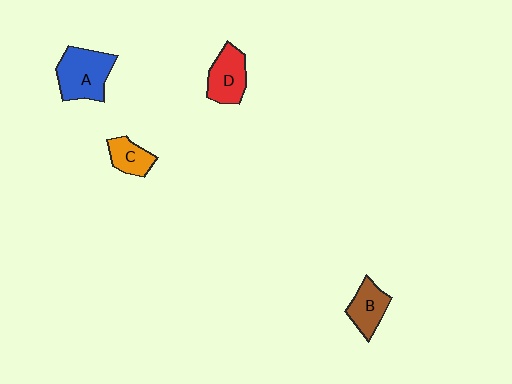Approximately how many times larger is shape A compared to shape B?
Approximately 1.6 times.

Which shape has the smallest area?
Shape C (orange).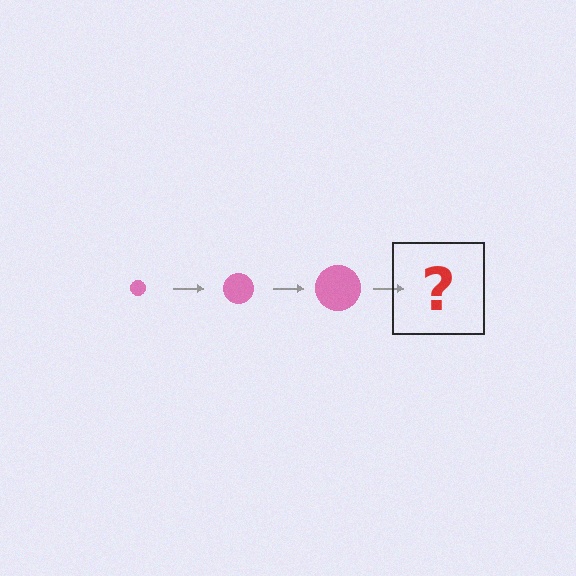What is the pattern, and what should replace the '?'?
The pattern is that the circle gets progressively larger each step. The '?' should be a pink circle, larger than the previous one.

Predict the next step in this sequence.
The next step is a pink circle, larger than the previous one.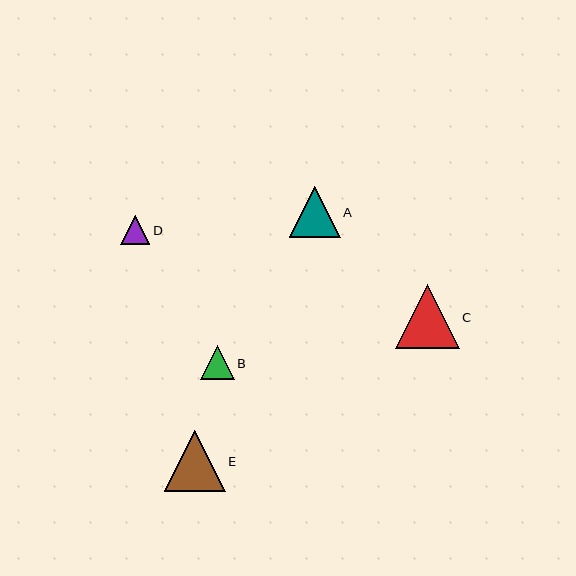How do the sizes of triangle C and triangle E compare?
Triangle C and triangle E are approximately the same size.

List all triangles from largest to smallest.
From largest to smallest: C, E, A, B, D.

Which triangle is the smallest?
Triangle D is the smallest with a size of approximately 29 pixels.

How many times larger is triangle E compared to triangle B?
Triangle E is approximately 1.8 times the size of triangle B.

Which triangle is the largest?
Triangle C is the largest with a size of approximately 64 pixels.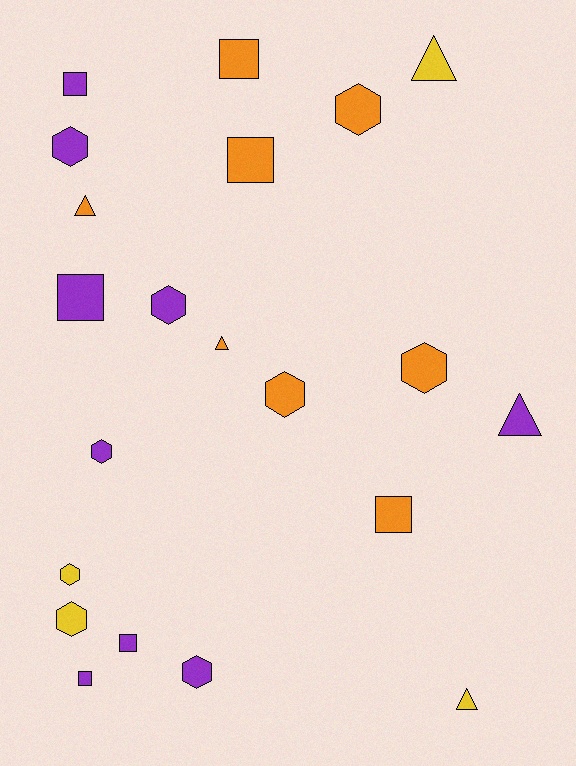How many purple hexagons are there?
There are 4 purple hexagons.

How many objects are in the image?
There are 21 objects.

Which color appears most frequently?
Purple, with 9 objects.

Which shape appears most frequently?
Hexagon, with 9 objects.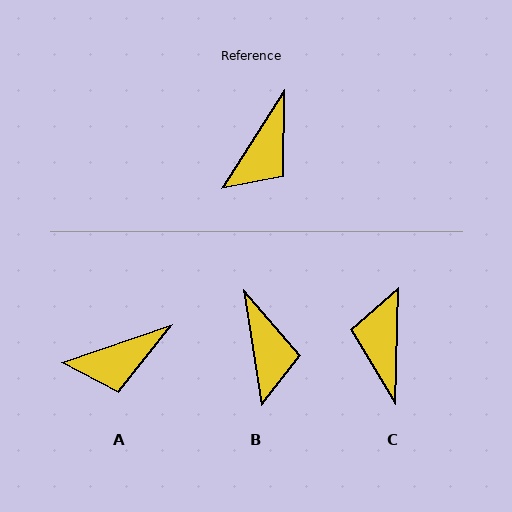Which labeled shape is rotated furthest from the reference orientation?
C, about 149 degrees away.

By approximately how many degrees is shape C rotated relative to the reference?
Approximately 149 degrees clockwise.